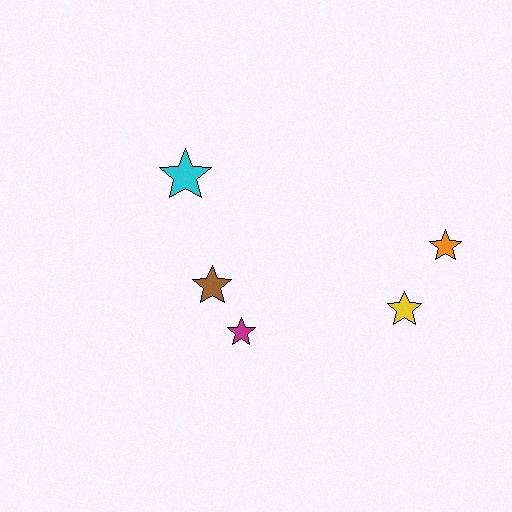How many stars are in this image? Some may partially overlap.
There are 5 stars.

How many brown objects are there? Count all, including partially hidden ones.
There is 1 brown object.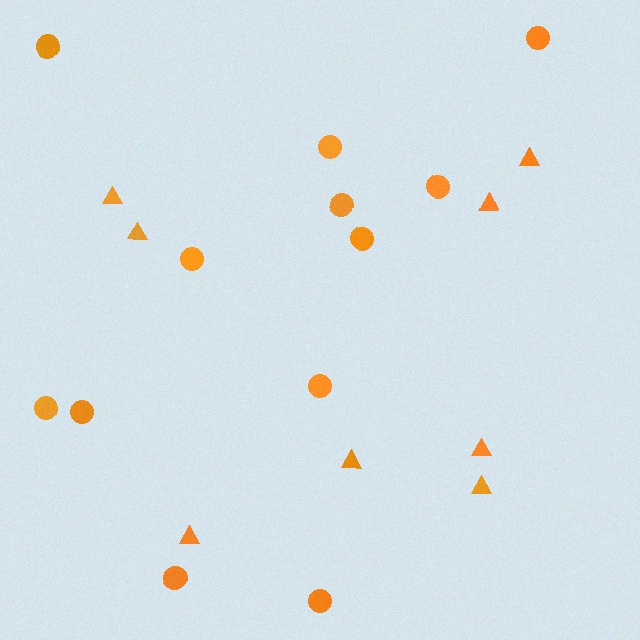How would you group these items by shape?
There are 2 groups: one group of circles (12) and one group of triangles (8).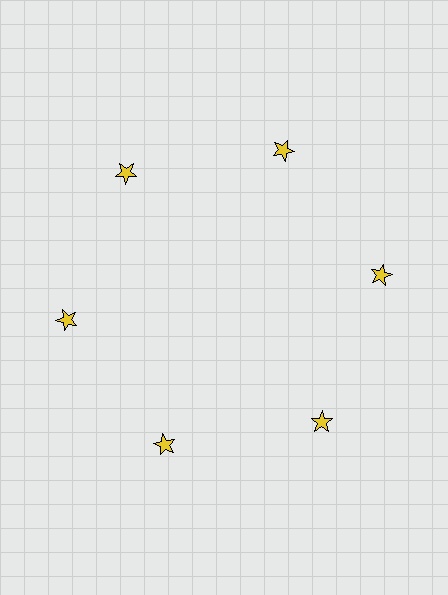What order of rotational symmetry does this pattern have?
This pattern has 6-fold rotational symmetry.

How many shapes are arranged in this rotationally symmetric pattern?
There are 6 shapes, arranged in 6 groups of 1.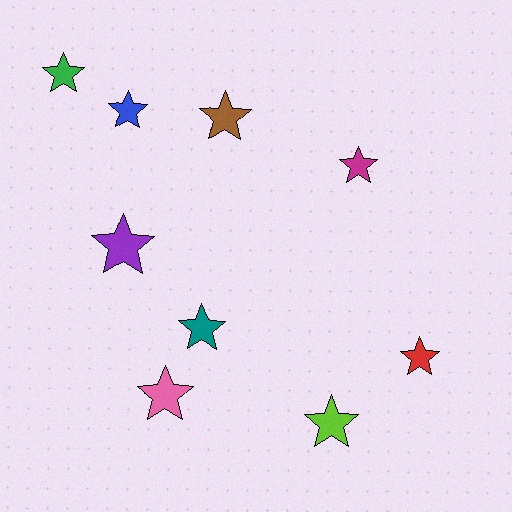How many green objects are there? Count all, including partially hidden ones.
There is 1 green object.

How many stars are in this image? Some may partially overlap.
There are 9 stars.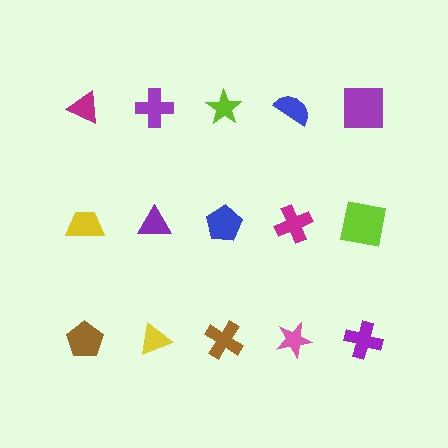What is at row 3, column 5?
A purple cross.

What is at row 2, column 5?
A lime square.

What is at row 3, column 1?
A brown pentagon.